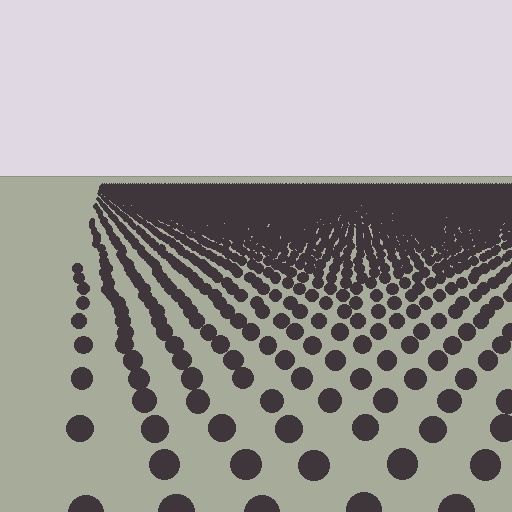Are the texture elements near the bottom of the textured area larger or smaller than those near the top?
Larger. Near the bottom, elements are closer to the viewer and appear at a bigger on-screen size.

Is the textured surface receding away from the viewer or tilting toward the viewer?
The surface is receding away from the viewer. Texture elements get smaller and denser toward the top.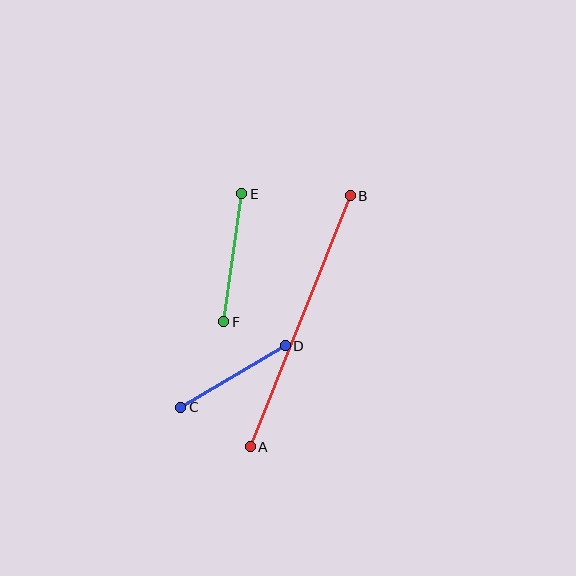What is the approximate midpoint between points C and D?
The midpoint is at approximately (233, 377) pixels.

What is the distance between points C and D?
The distance is approximately 121 pixels.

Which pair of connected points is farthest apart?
Points A and B are farthest apart.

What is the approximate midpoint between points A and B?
The midpoint is at approximately (300, 321) pixels.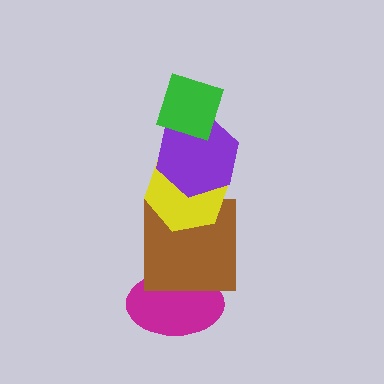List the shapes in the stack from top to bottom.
From top to bottom: the green diamond, the purple hexagon, the yellow hexagon, the brown square, the magenta ellipse.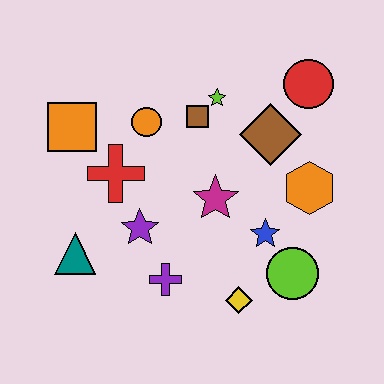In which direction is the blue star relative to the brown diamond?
The blue star is below the brown diamond.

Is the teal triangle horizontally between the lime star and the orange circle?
No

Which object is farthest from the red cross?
The red circle is farthest from the red cross.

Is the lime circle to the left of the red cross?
No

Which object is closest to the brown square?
The lime star is closest to the brown square.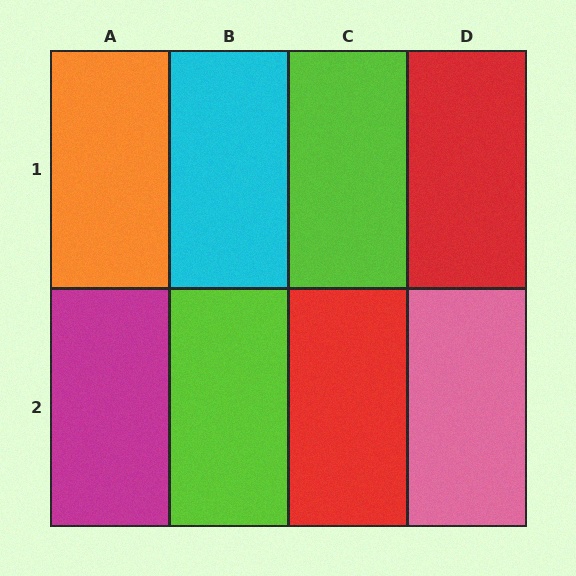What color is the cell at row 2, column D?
Pink.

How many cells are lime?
2 cells are lime.